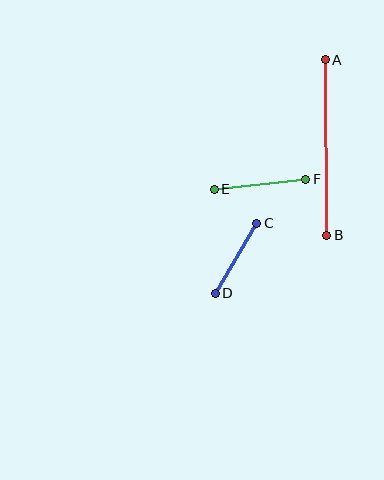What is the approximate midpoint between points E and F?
The midpoint is at approximately (260, 184) pixels.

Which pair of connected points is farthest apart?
Points A and B are farthest apart.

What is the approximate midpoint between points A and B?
The midpoint is at approximately (326, 148) pixels.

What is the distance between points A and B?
The distance is approximately 176 pixels.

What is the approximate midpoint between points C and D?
The midpoint is at approximately (236, 258) pixels.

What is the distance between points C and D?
The distance is approximately 81 pixels.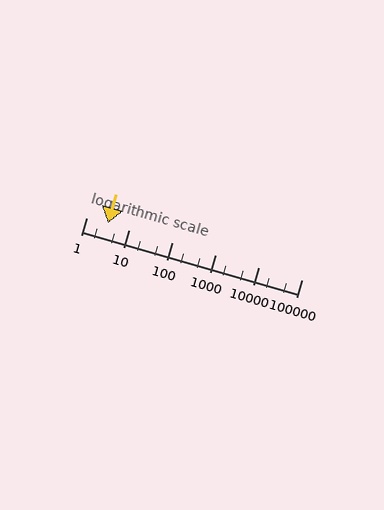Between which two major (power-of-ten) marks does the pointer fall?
The pointer is between 1 and 10.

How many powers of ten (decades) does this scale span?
The scale spans 5 decades, from 1 to 100000.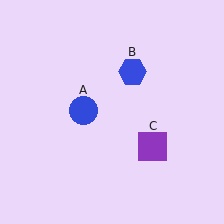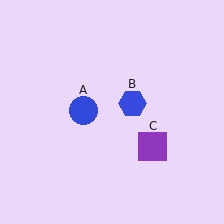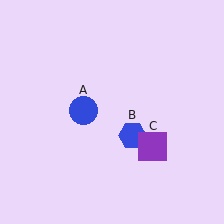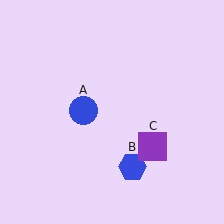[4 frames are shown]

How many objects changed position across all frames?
1 object changed position: blue hexagon (object B).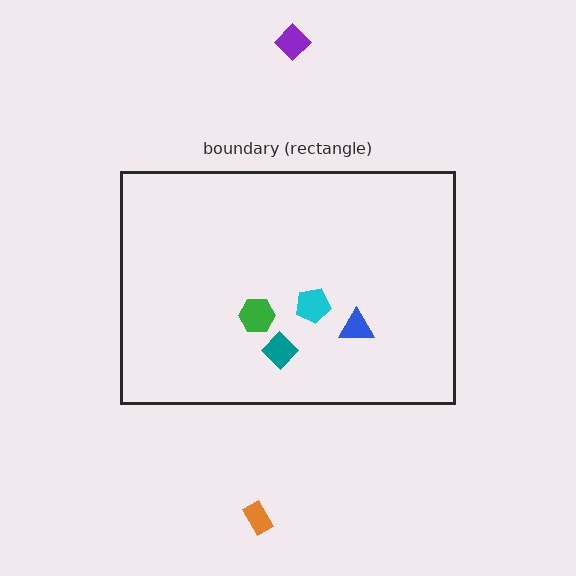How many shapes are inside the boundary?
4 inside, 2 outside.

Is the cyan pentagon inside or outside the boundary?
Inside.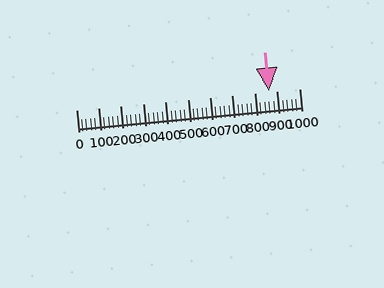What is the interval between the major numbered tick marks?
The major tick marks are spaced 100 units apart.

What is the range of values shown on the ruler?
The ruler shows values from 0 to 1000.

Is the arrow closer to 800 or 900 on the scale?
The arrow is closer to 900.